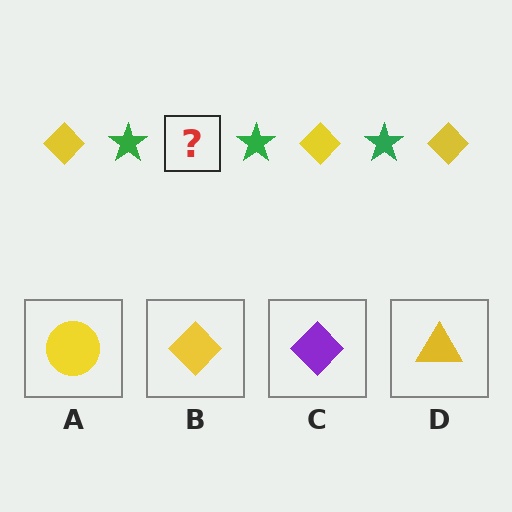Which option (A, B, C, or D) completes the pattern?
B.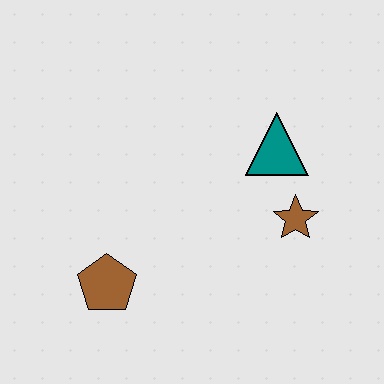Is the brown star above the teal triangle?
No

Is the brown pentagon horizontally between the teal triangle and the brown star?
No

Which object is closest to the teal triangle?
The brown star is closest to the teal triangle.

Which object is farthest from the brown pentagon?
The teal triangle is farthest from the brown pentagon.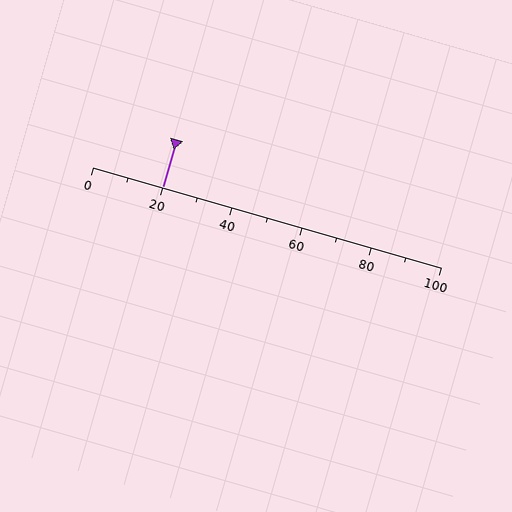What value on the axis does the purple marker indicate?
The marker indicates approximately 20.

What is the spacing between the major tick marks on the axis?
The major ticks are spaced 20 apart.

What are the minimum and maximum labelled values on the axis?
The axis runs from 0 to 100.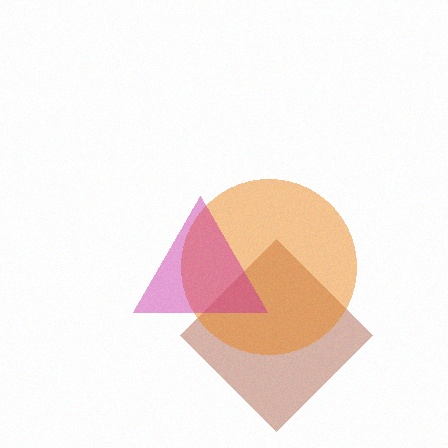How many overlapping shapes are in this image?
There are 3 overlapping shapes in the image.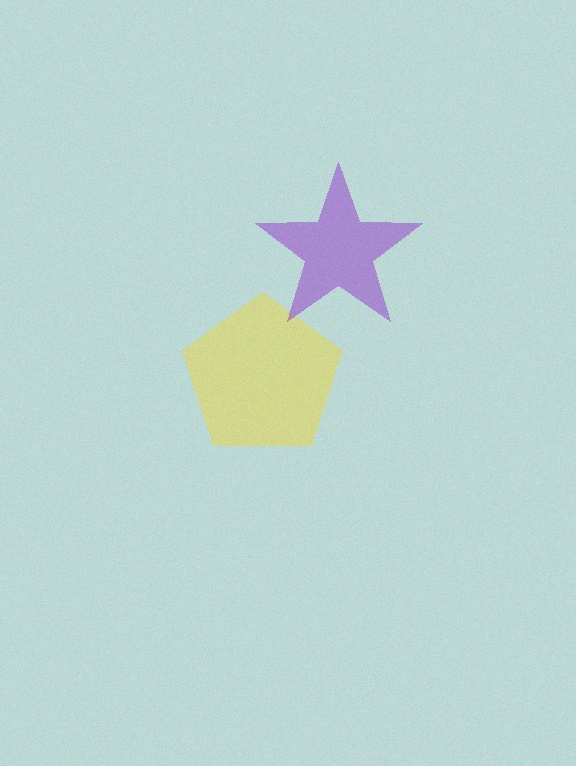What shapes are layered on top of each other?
The layered shapes are: a yellow pentagon, a purple star.